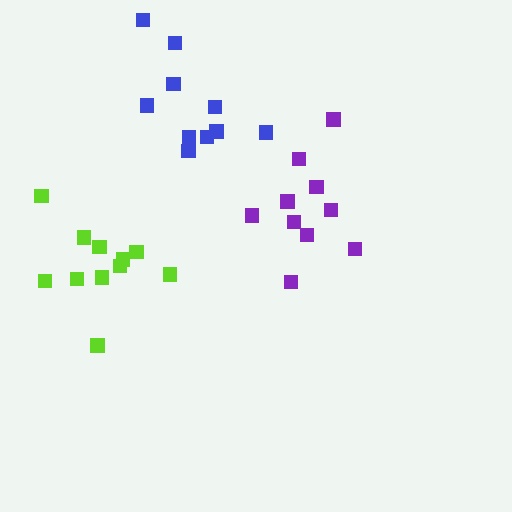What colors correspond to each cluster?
The clusters are colored: purple, lime, blue.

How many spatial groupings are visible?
There are 3 spatial groupings.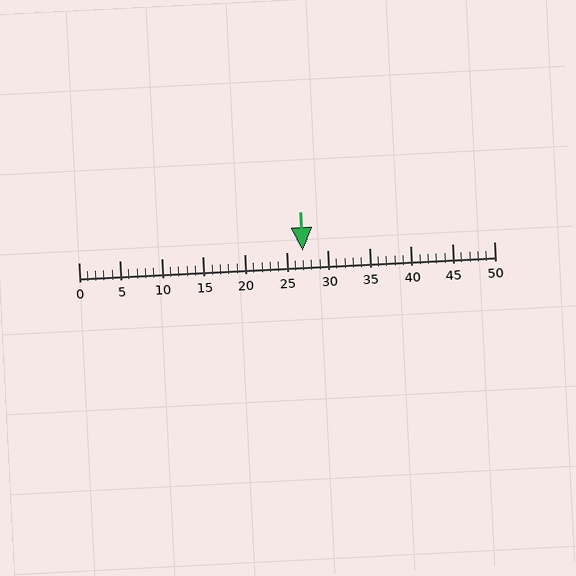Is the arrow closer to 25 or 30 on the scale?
The arrow is closer to 25.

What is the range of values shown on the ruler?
The ruler shows values from 0 to 50.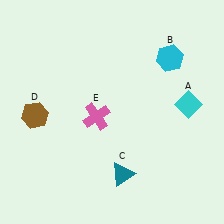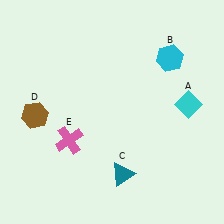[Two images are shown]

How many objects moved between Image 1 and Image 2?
1 object moved between the two images.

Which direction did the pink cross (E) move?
The pink cross (E) moved left.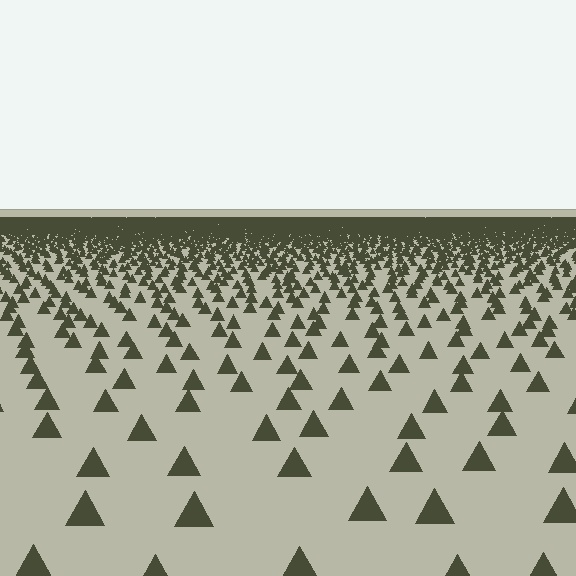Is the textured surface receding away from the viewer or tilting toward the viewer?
The surface is receding away from the viewer. Texture elements get smaller and denser toward the top.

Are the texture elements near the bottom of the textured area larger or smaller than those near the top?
Larger. Near the bottom, elements are closer to the viewer and appear at a bigger on-screen size.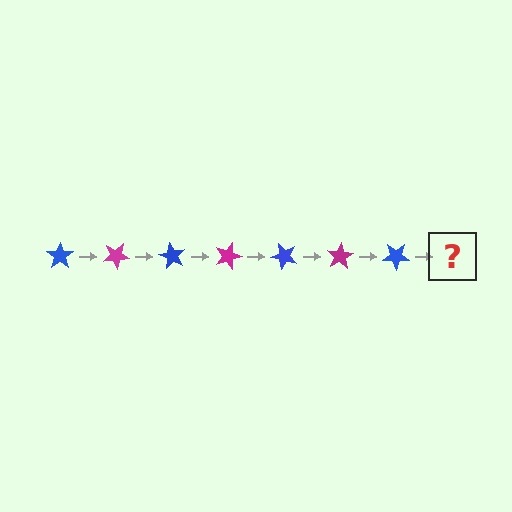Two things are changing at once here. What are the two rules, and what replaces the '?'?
The two rules are that it rotates 30 degrees each step and the color cycles through blue and magenta. The '?' should be a magenta star, rotated 210 degrees from the start.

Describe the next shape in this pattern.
It should be a magenta star, rotated 210 degrees from the start.